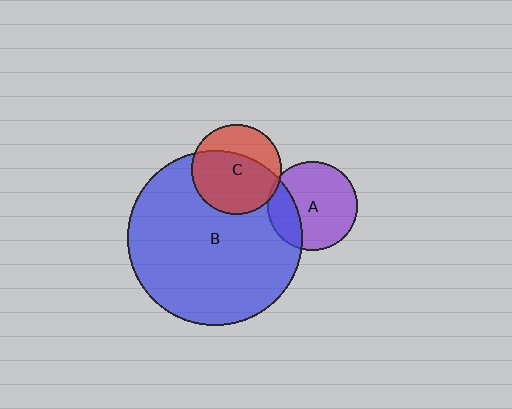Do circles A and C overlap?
Yes.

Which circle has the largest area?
Circle B (blue).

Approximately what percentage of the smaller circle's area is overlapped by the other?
Approximately 5%.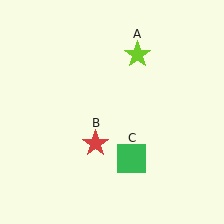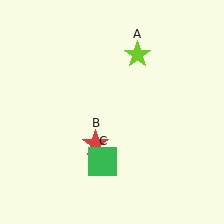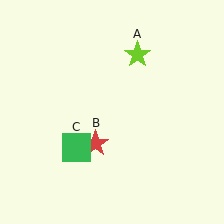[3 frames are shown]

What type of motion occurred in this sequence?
The green square (object C) rotated clockwise around the center of the scene.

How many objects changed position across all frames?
1 object changed position: green square (object C).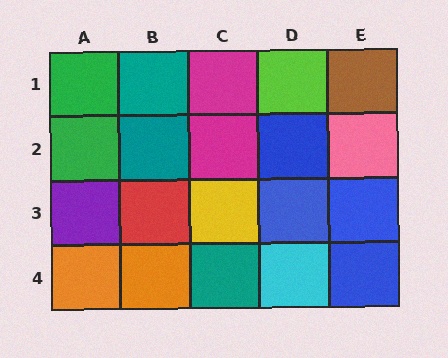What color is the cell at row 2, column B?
Teal.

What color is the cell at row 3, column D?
Blue.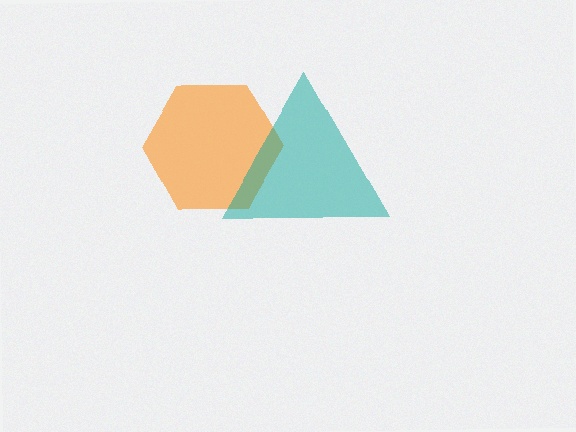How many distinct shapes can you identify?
There are 2 distinct shapes: an orange hexagon, a teal triangle.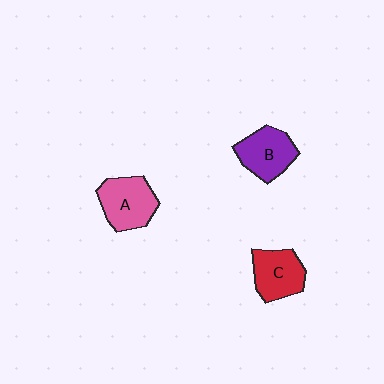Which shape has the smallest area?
Shape C (red).